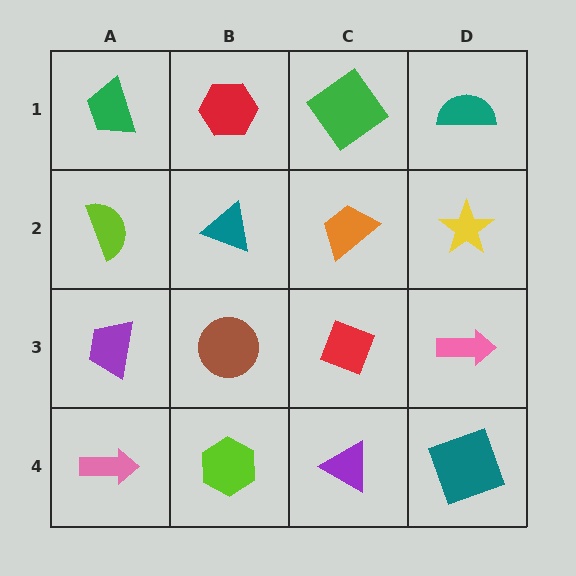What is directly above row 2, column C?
A green diamond.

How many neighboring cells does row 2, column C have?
4.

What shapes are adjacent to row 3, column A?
A lime semicircle (row 2, column A), a pink arrow (row 4, column A), a brown circle (row 3, column B).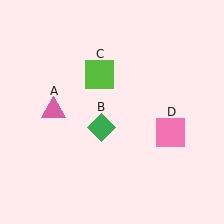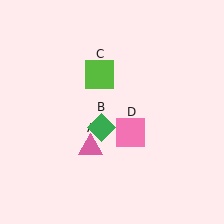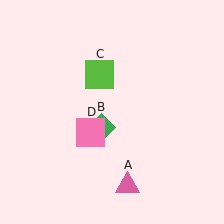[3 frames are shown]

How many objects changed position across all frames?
2 objects changed position: pink triangle (object A), pink square (object D).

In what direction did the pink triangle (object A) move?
The pink triangle (object A) moved down and to the right.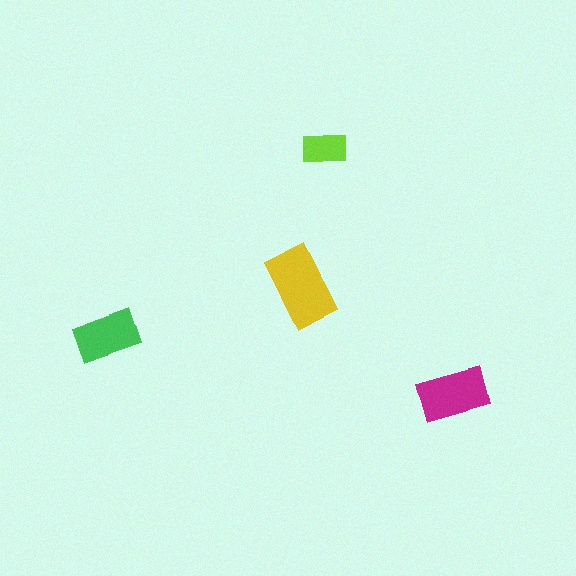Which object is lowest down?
The magenta rectangle is bottommost.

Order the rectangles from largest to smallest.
the yellow one, the magenta one, the green one, the lime one.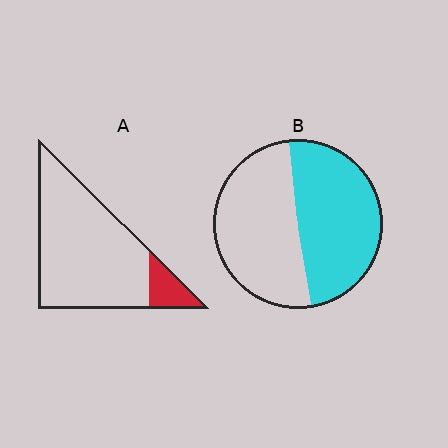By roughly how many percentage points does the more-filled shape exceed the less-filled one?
By roughly 35 percentage points (B over A).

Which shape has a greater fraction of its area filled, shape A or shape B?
Shape B.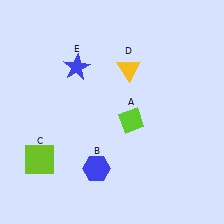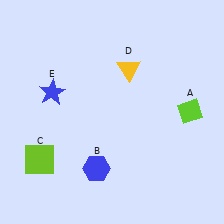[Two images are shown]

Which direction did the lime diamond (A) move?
The lime diamond (A) moved right.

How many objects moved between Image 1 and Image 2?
2 objects moved between the two images.